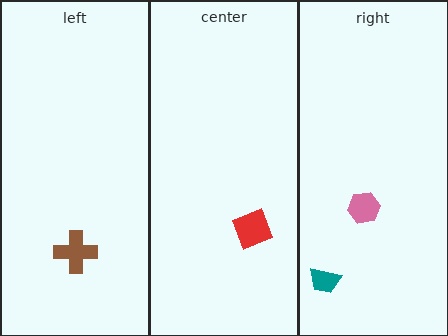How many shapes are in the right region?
2.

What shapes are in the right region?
The pink hexagon, the teal trapezoid.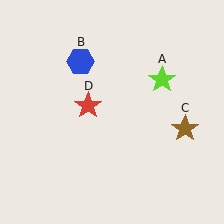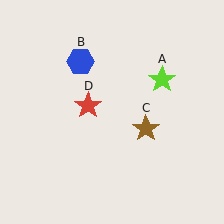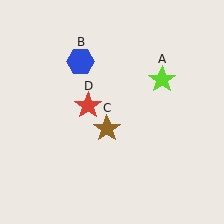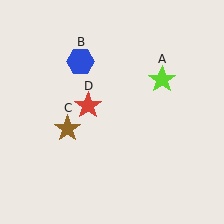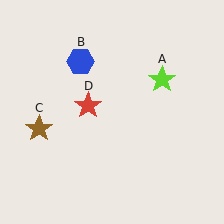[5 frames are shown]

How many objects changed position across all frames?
1 object changed position: brown star (object C).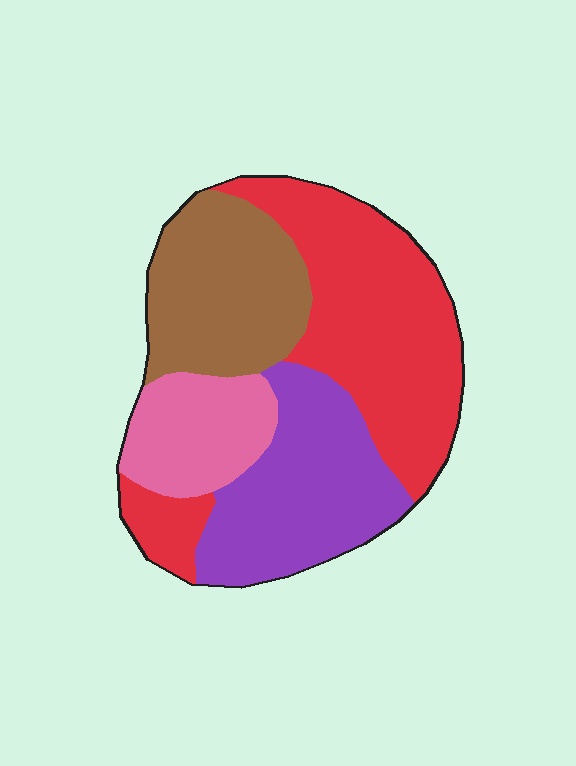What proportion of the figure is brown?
Brown takes up between a sixth and a third of the figure.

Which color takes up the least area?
Pink, at roughly 15%.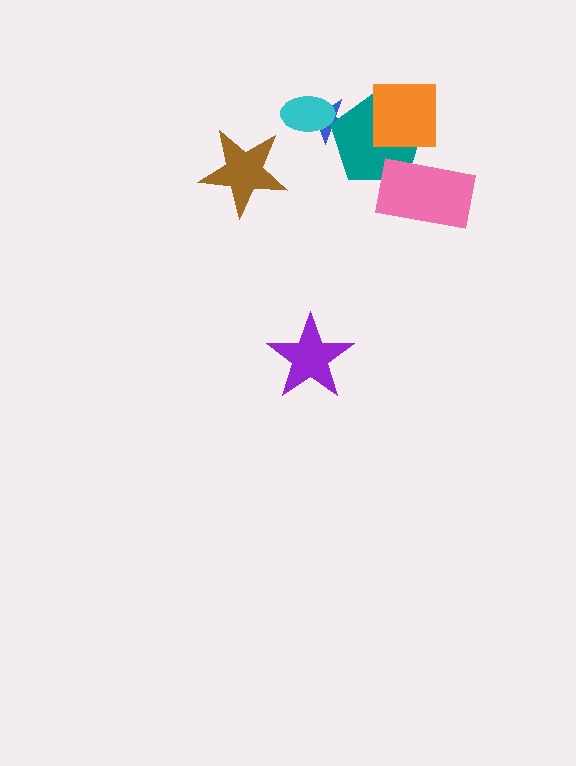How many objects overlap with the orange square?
1 object overlaps with the orange square.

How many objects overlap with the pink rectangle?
1 object overlaps with the pink rectangle.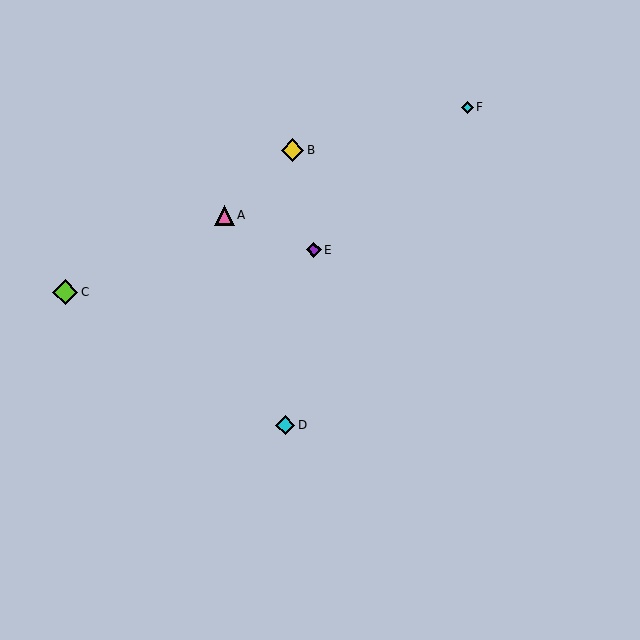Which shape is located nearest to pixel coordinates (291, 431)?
The cyan diamond (labeled D) at (285, 425) is nearest to that location.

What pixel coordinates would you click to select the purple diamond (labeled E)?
Click at (314, 250) to select the purple diamond E.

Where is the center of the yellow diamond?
The center of the yellow diamond is at (293, 150).